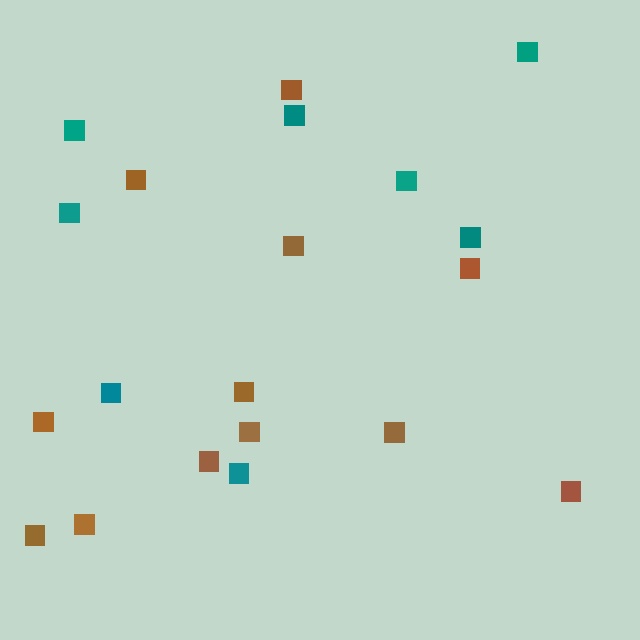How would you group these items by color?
There are 2 groups: one group of teal squares (8) and one group of brown squares (12).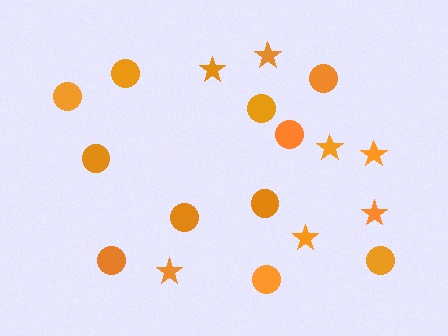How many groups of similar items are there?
There are 2 groups: one group of stars (7) and one group of circles (11).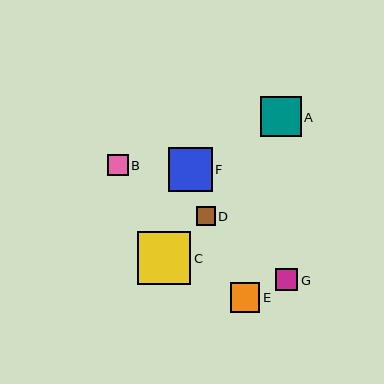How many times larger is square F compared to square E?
Square F is approximately 1.5 times the size of square E.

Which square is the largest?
Square C is the largest with a size of approximately 53 pixels.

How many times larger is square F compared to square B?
Square F is approximately 2.1 times the size of square B.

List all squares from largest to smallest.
From largest to smallest: C, F, A, E, G, B, D.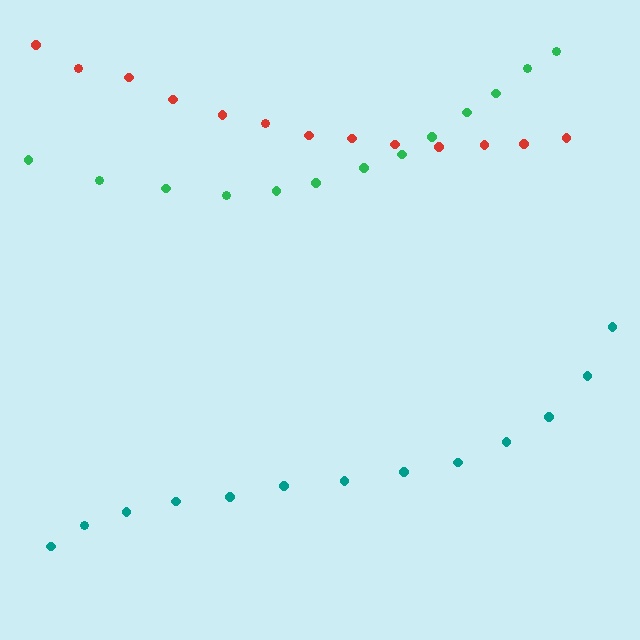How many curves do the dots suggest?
There are 3 distinct paths.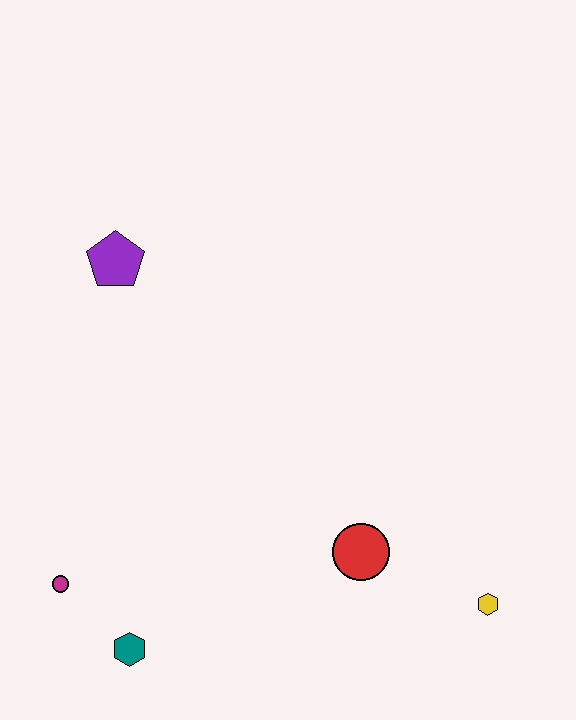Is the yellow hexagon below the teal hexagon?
No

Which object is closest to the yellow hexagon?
The red circle is closest to the yellow hexagon.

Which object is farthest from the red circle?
The purple pentagon is farthest from the red circle.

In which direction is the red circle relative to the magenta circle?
The red circle is to the right of the magenta circle.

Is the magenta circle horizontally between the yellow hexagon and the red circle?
No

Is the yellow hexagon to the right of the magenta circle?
Yes